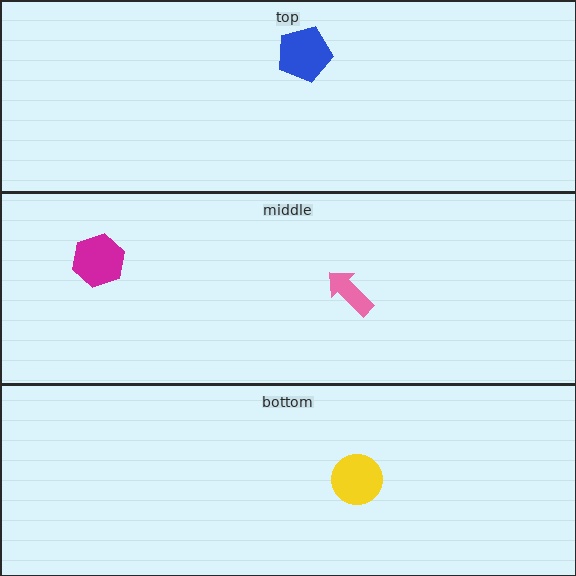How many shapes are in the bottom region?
1.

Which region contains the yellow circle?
The bottom region.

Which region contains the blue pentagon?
The top region.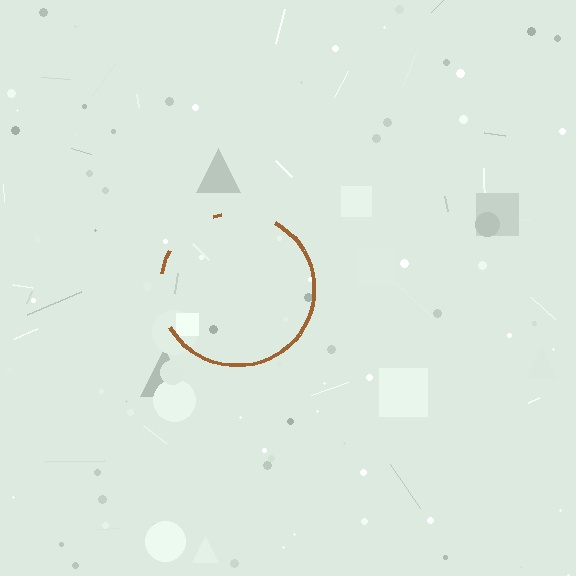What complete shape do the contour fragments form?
The contour fragments form a circle.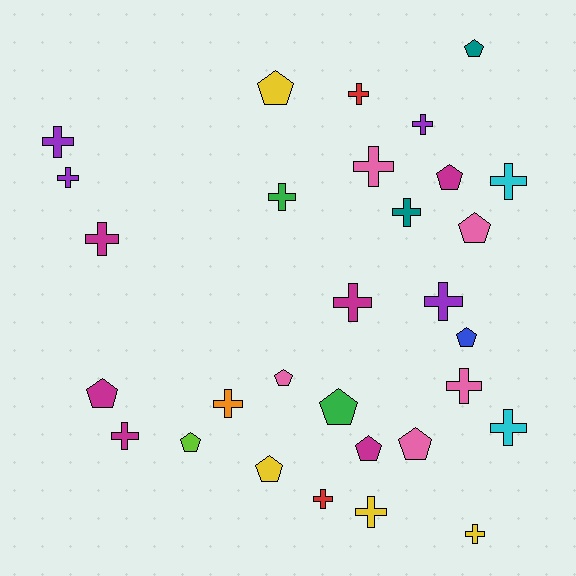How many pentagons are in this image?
There are 12 pentagons.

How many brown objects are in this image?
There are no brown objects.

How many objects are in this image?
There are 30 objects.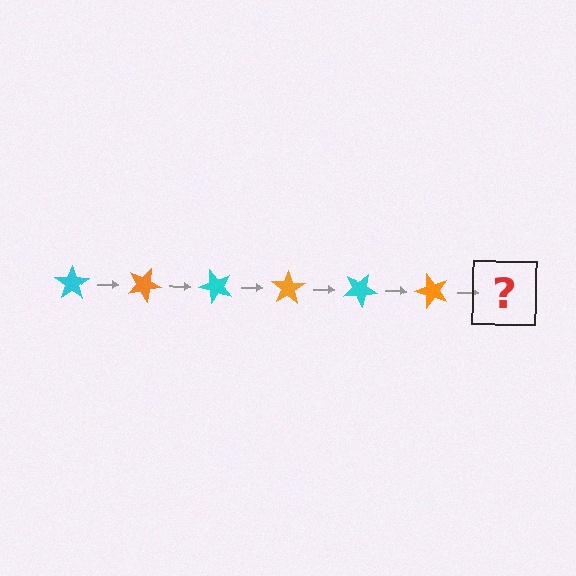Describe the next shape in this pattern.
It should be a cyan star, rotated 150 degrees from the start.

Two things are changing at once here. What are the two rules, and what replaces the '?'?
The two rules are that it rotates 25 degrees each step and the color cycles through cyan and orange. The '?' should be a cyan star, rotated 150 degrees from the start.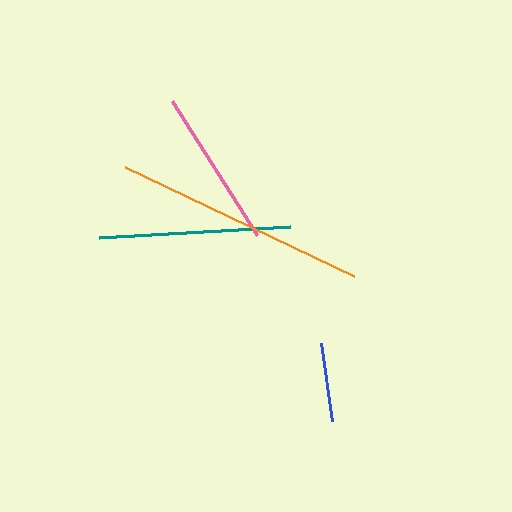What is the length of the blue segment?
The blue segment is approximately 79 pixels long.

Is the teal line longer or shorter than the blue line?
The teal line is longer than the blue line.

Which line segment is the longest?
The orange line is the longest at approximately 254 pixels.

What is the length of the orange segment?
The orange segment is approximately 254 pixels long.